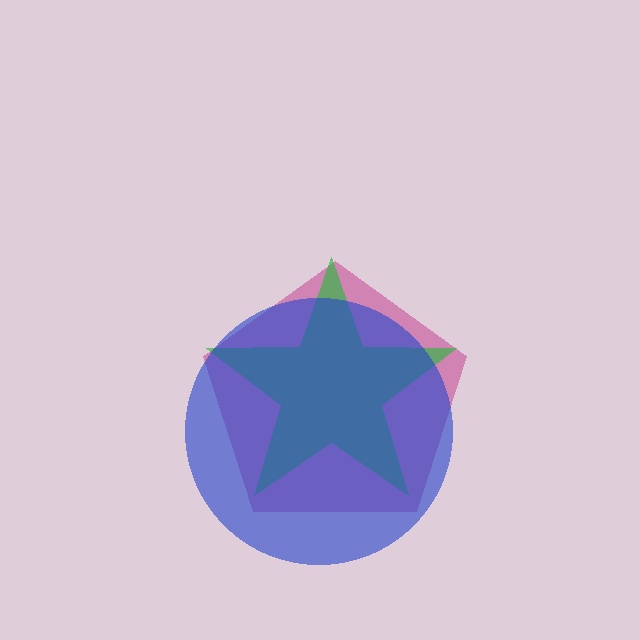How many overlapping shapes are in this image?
There are 3 overlapping shapes in the image.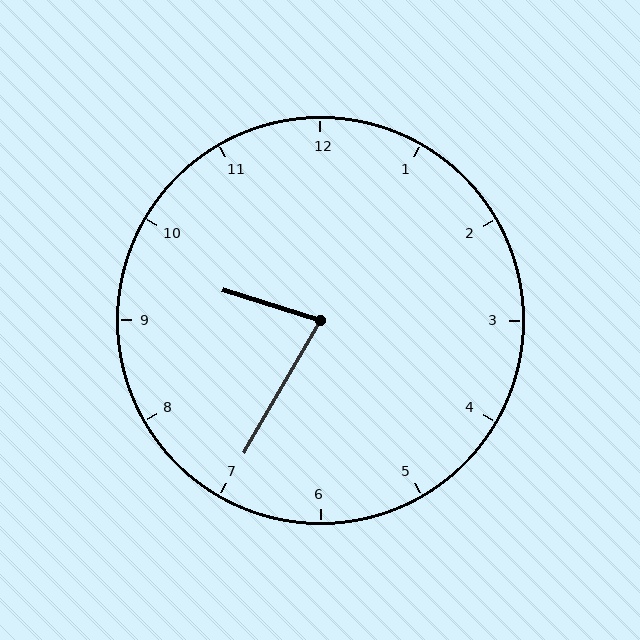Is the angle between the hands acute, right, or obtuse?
It is acute.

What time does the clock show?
9:35.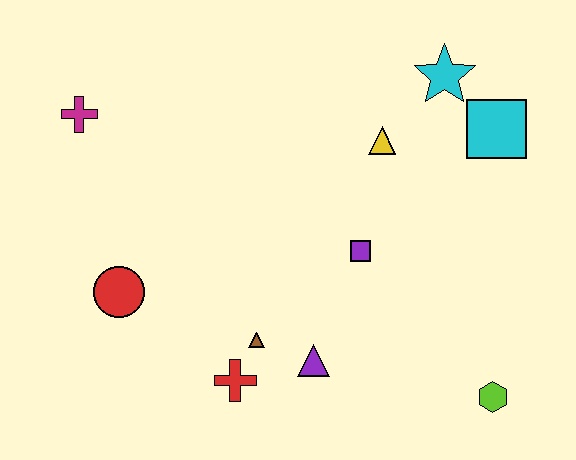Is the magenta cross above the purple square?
Yes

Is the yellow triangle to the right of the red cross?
Yes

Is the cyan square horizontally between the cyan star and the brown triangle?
No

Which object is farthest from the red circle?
The cyan square is farthest from the red circle.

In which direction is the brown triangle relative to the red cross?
The brown triangle is above the red cross.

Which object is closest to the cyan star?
The cyan square is closest to the cyan star.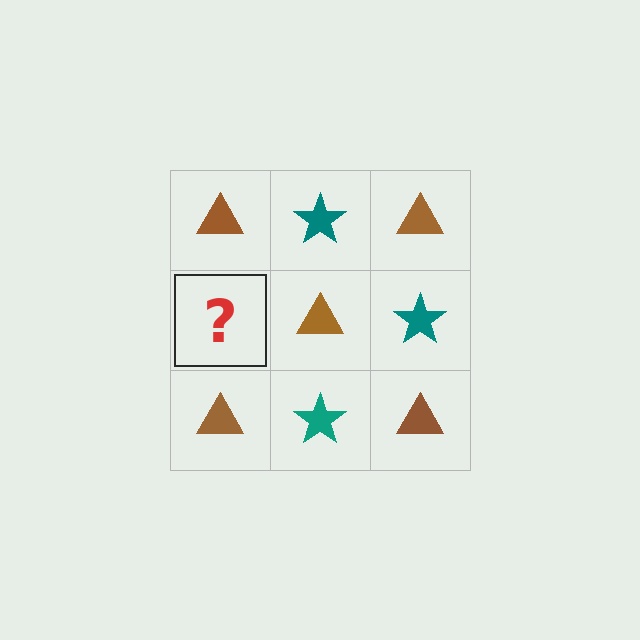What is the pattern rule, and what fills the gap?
The rule is that it alternates brown triangle and teal star in a checkerboard pattern. The gap should be filled with a teal star.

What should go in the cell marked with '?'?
The missing cell should contain a teal star.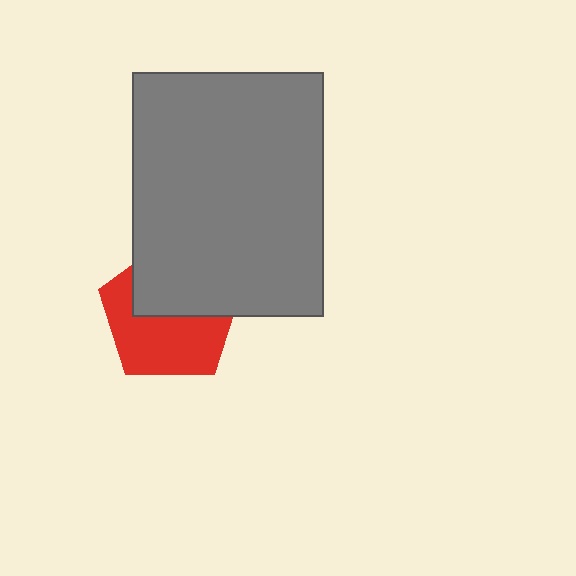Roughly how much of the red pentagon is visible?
About half of it is visible (roughly 54%).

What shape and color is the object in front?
The object in front is a gray rectangle.